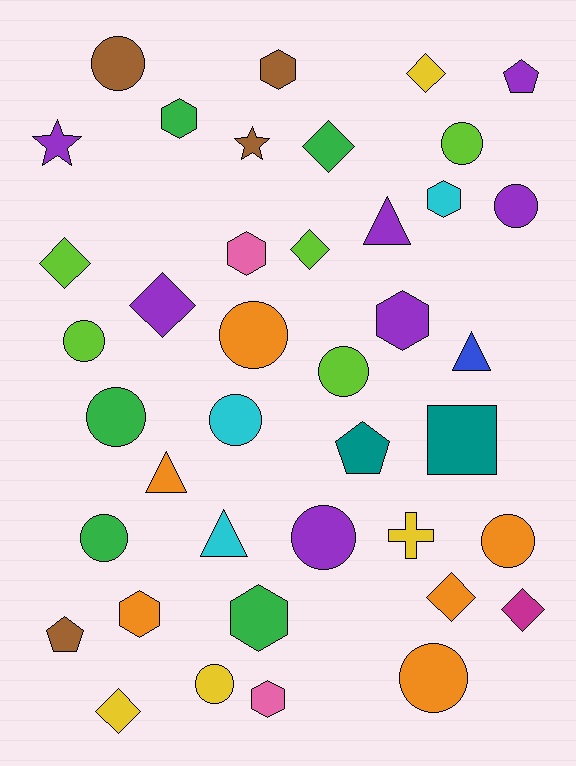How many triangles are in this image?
There are 4 triangles.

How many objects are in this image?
There are 40 objects.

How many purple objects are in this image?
There are 7 purple objects.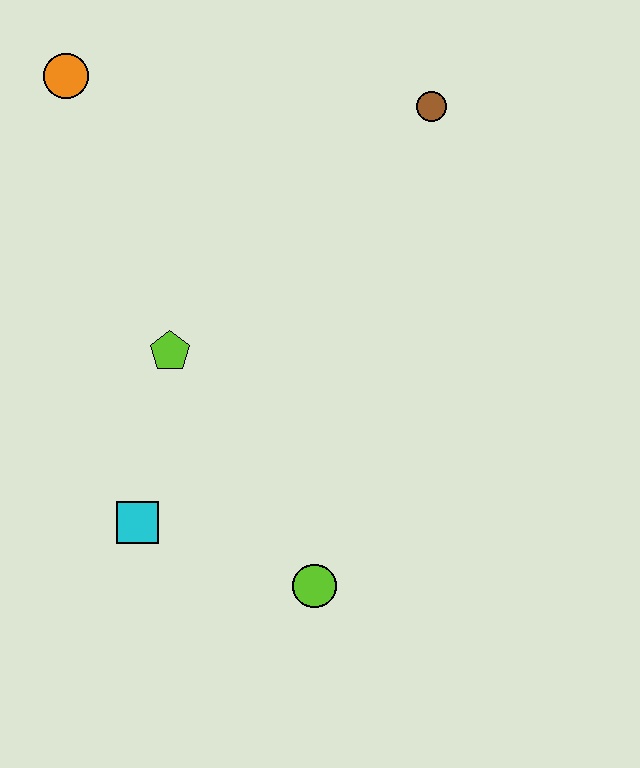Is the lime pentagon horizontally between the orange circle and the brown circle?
Yes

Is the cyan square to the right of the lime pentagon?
No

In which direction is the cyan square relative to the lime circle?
The cyan square is to the left of the lime circle.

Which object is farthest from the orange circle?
The lime circle is farthest from the orange circle.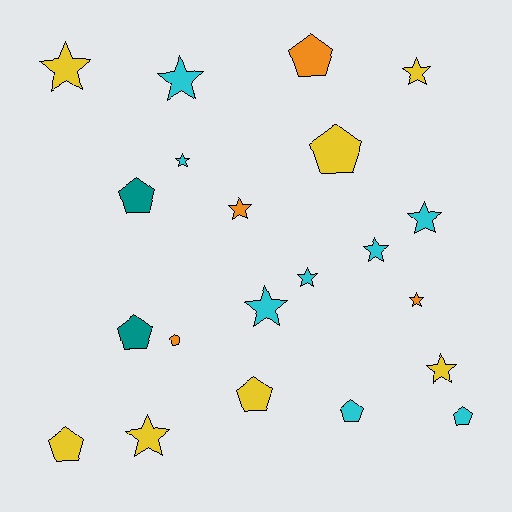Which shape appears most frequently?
Star, with 12 objects.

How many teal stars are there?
There are no teal stars.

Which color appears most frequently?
Cyan, with 8 objects.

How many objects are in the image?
There are 21 objects.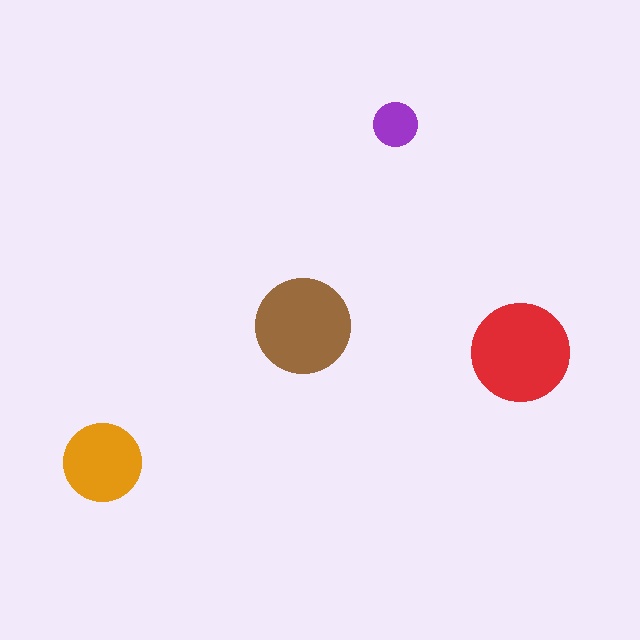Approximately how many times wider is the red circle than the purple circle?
About 2.5 times wider.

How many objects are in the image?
There are 4 objects in the image.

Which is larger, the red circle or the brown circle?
The red one.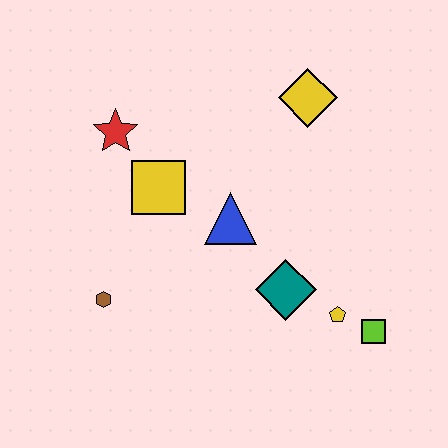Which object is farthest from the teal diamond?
The red star is farthest from the teal diamond.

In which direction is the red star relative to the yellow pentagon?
The red star is to the left of the yellow pentagon.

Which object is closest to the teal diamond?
The yellow pentagon is closest to the teal diamond.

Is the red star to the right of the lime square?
No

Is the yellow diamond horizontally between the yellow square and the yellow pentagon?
Yes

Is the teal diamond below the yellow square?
Yes